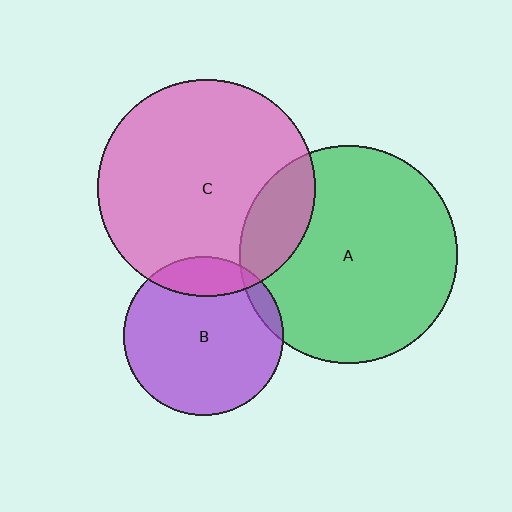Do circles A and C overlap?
Yes.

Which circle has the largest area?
Circle A (green).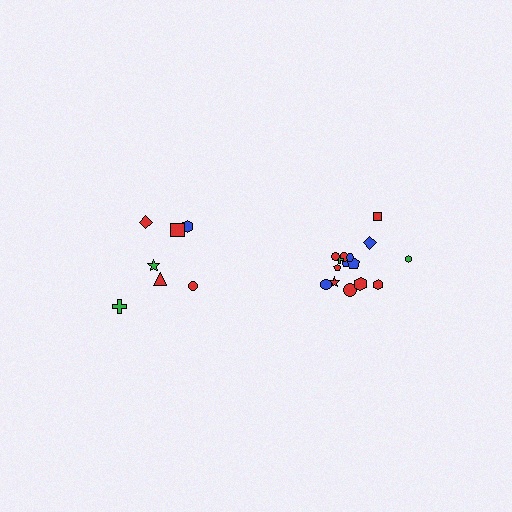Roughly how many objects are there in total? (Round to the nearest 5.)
Roughly 25 objects in total.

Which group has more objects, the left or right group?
The right group.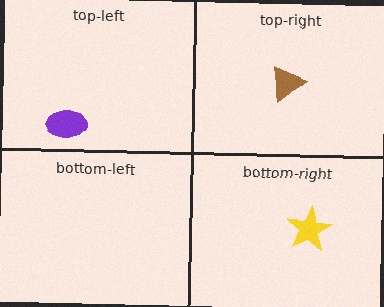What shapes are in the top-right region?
The brown triangle.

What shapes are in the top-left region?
The purple ellipse.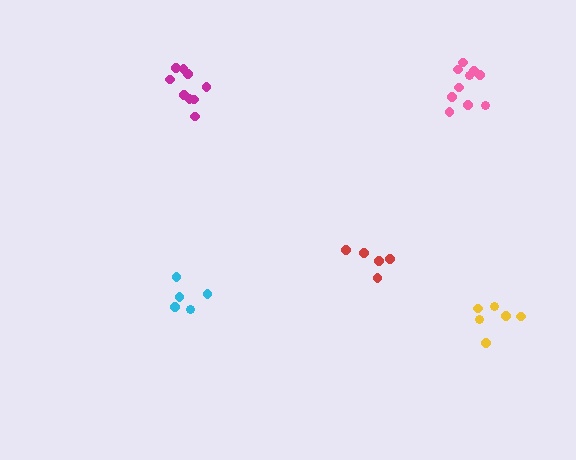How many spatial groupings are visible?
There are 5 spatial groupings.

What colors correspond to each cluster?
The clusters are colored: cyan, yellow, red, pink, magenta.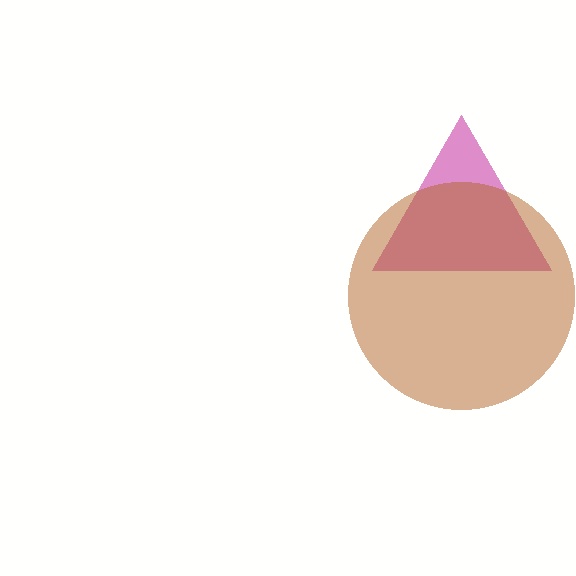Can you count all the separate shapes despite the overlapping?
Yes, there are 2 separate shapes.